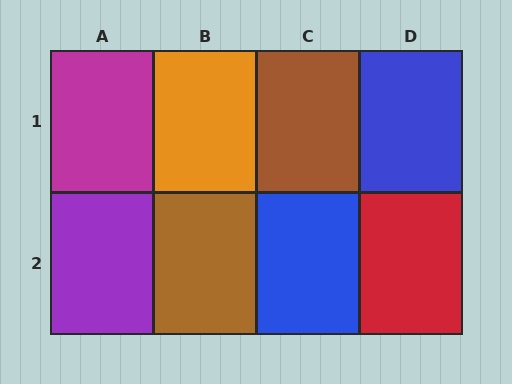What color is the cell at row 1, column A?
Magenta.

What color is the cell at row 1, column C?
Brown.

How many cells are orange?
1 cell is orange.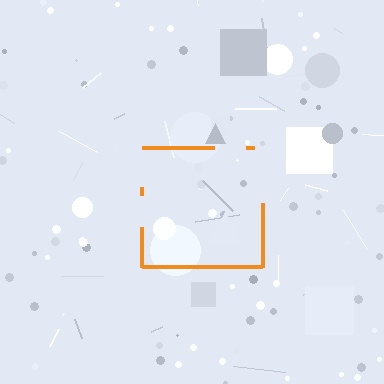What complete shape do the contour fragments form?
The contour fragments form a square.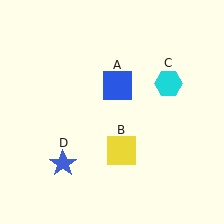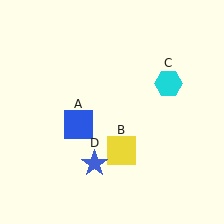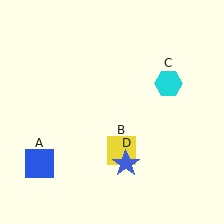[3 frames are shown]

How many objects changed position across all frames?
2 objects changed position: blue square (object A), blue star (object D).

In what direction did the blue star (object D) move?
The blue star (object D) moved right.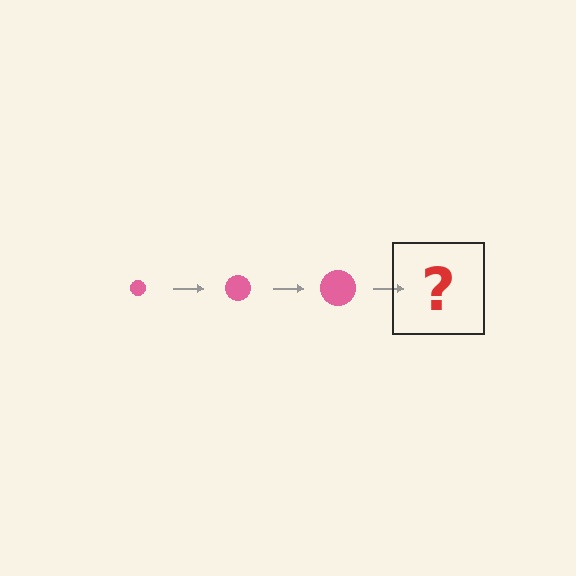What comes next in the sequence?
The next element should be a pink circle, larger than the previous one.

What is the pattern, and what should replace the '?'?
The pattern is that the circle gets progressively larger each step. The '?' should be a pink circle, larger than the previous one.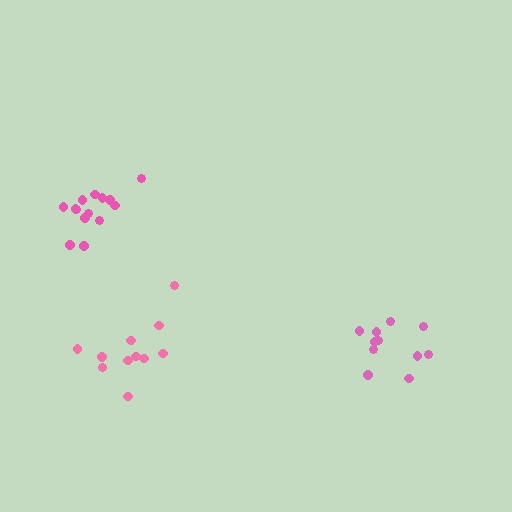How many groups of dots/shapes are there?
There are 3 groups.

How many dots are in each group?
Group 1: 14 dots, Group 2: 11 dots, Group 3: 11 dots (36 total).